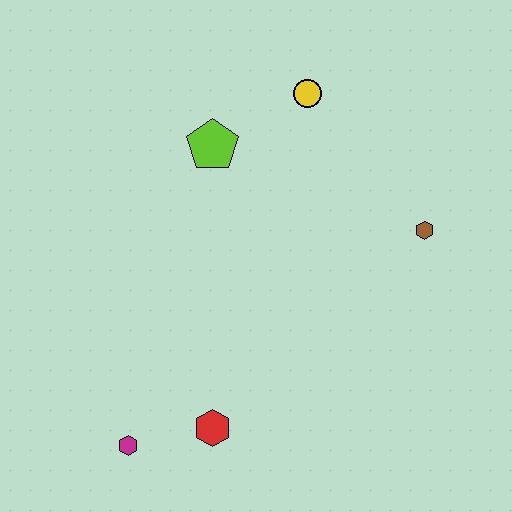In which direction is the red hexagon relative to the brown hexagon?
The red hexagon is to the left of the brown hexagon.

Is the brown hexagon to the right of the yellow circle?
Yes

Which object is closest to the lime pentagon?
The yellow circle is closest to the lime pentagon.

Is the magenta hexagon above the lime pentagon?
No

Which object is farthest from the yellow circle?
The magenta hexagon is farthest from the yellow circle.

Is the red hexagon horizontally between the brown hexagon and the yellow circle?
No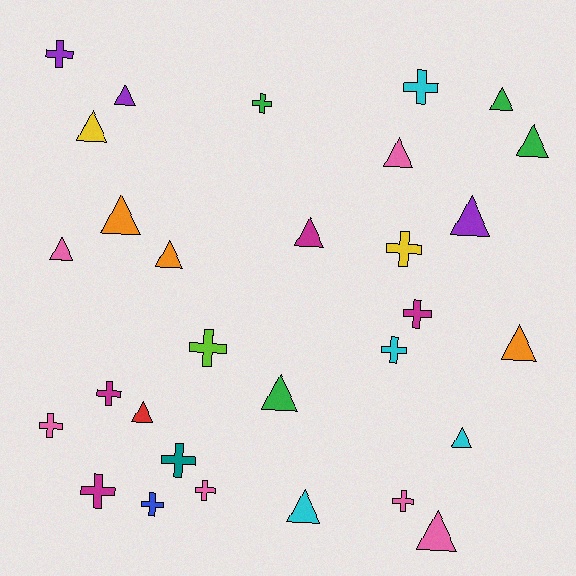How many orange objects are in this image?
There are 3 orange objects.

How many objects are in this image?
There are 30 objects.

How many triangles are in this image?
There are 16 triangles.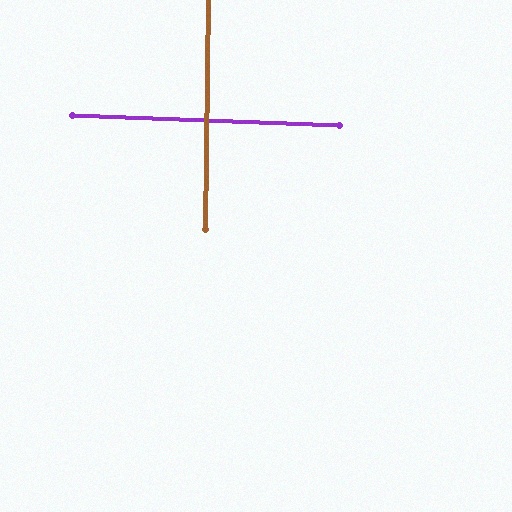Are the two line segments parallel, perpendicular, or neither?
Perpendicular — they meet at approximately 89°.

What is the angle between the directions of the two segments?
Approximately 89 degrees.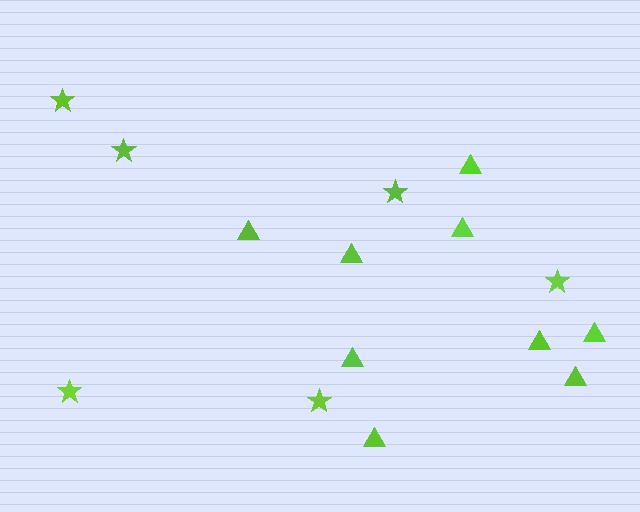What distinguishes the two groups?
There are 2 groups: one group of triangles (9) and one group of stars (6).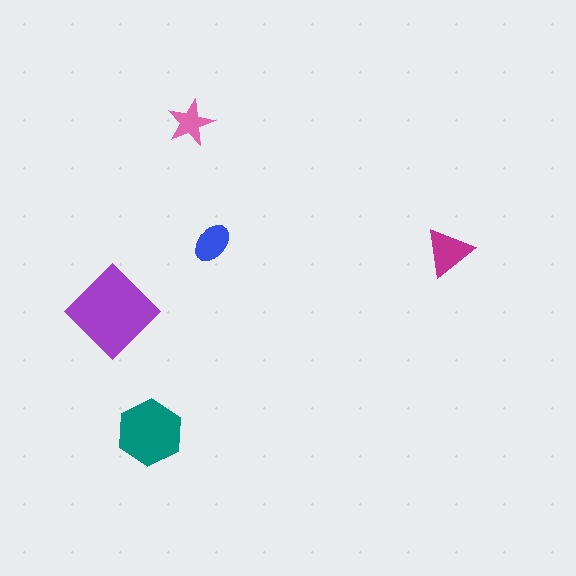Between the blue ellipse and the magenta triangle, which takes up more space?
The magenta triangle.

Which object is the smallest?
The pink star.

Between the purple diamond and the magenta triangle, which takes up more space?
The purple diamond.